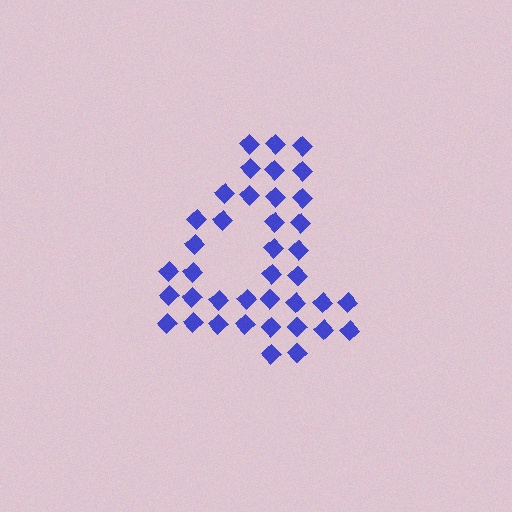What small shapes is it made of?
It is made of small diamonds.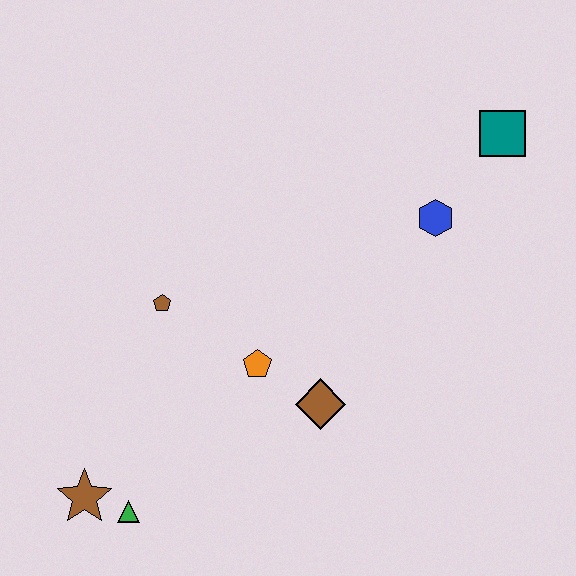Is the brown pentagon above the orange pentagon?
Yes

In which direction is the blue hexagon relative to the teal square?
The blue hexagon is below the teal square.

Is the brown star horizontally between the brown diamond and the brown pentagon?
No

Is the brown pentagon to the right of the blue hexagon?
No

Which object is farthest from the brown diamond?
The teal square is farthest from the brown diamond.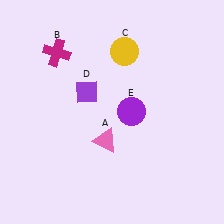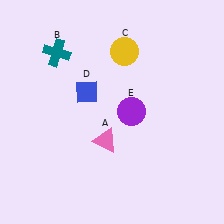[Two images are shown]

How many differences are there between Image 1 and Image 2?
There are 2 differences between the two images.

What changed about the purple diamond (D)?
In Image 1, D is purple. In Image 2, it changed to blue.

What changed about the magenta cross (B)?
In Image 1, B is magenta. In Image 2, it changed to teal.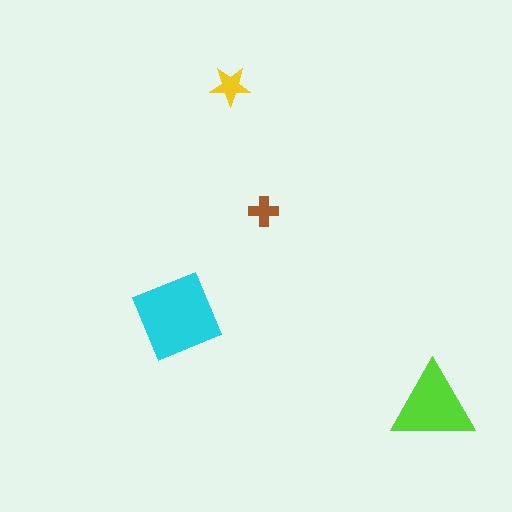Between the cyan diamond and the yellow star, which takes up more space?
The cyan diamond.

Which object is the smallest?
The brown cross.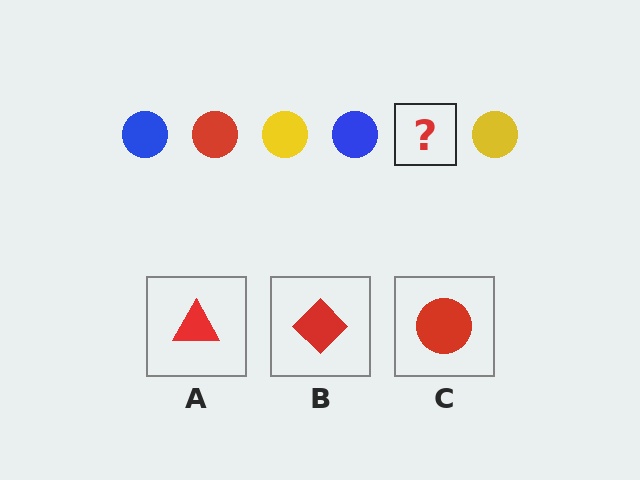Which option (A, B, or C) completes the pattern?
C.